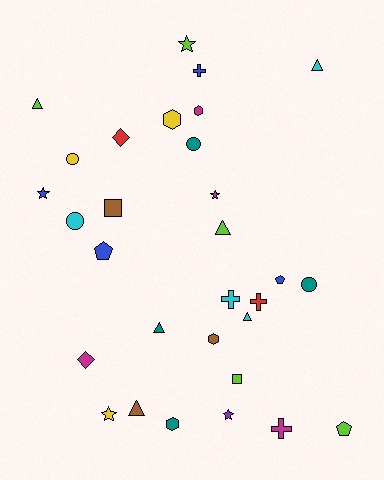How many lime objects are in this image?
There are 5 lime objects.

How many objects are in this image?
There are 30 objects.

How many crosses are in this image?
There are 4 crosses.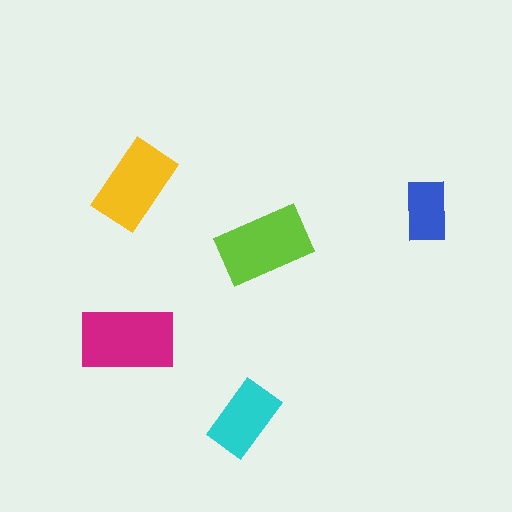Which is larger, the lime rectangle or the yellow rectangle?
The lime one.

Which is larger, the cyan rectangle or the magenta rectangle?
The magenta one.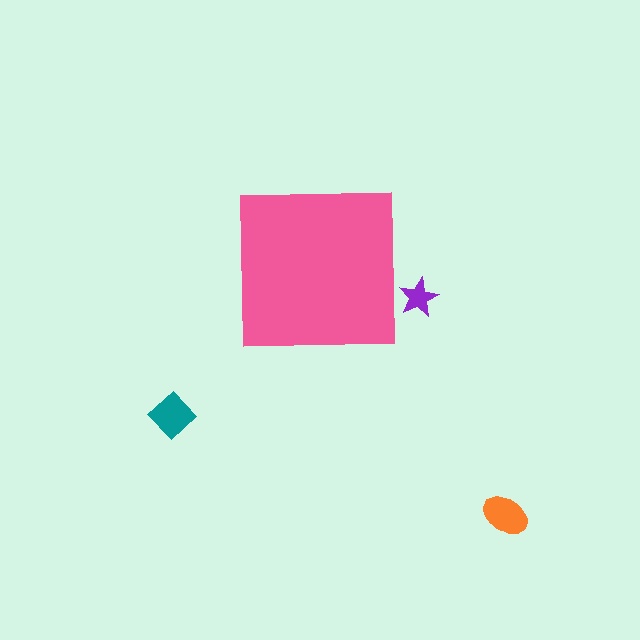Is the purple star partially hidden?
Yes, the purple star is partially hidden behind the pink square.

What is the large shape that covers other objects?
A pink square.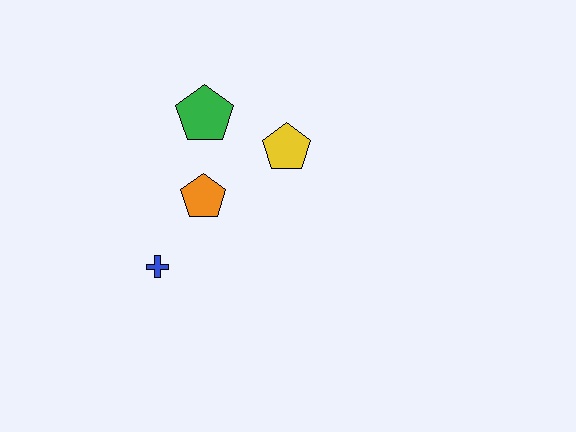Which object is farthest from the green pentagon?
The blue cross is farthest from the green pentagon.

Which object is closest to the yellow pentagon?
The green pentagon is closest to the yellow pentagon.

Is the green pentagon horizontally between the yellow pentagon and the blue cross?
Yes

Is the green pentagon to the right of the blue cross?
Yes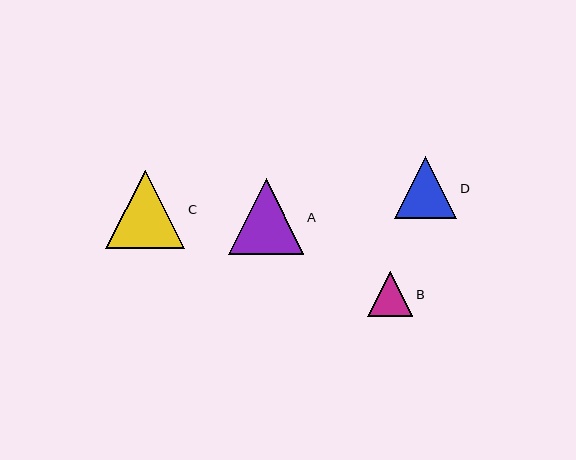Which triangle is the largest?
Triangle C is the largest with a size of approximately 79 pixels.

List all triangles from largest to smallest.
From largest to smallest: C, A, D, B.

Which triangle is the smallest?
Triangle B is the smallest with a size of approximately 45 pixels.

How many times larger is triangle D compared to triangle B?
Triangle D is approximately 1.4 times the size of triangle B.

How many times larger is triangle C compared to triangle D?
Triangle C is approximately 1.3 times the size of triangle D.